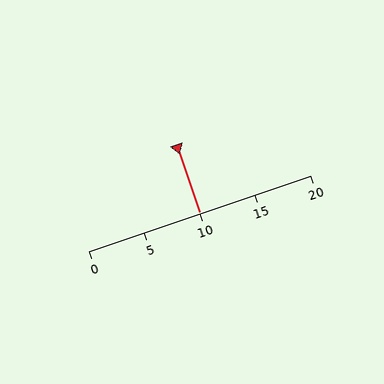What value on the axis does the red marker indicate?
The marker indicates approximately 10.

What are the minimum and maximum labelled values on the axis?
The axis runs from 0 to 20.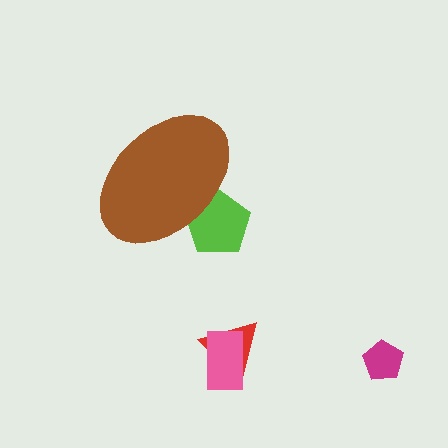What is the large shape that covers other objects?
A brown ellipse.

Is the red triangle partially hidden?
No, the red triangle is fully visible.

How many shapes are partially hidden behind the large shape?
1 shape is partially hidden.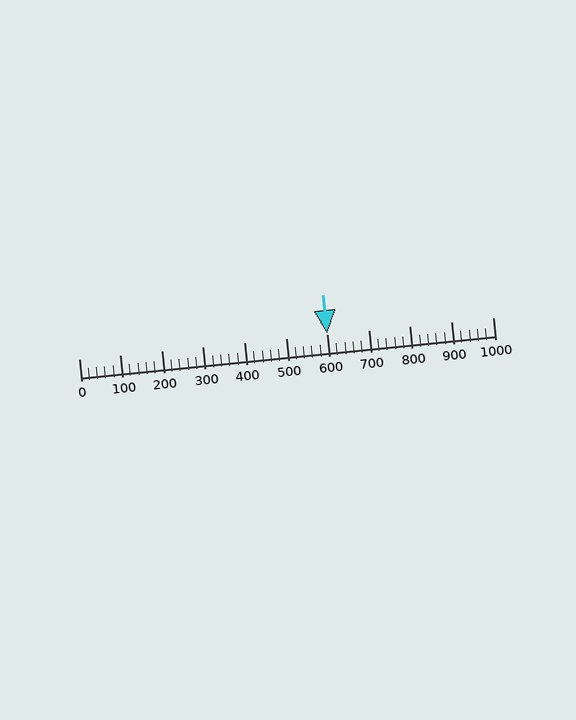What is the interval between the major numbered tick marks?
The major tick marks are spaced 100 units apart.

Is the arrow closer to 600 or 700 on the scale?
The arrow is closer to 600.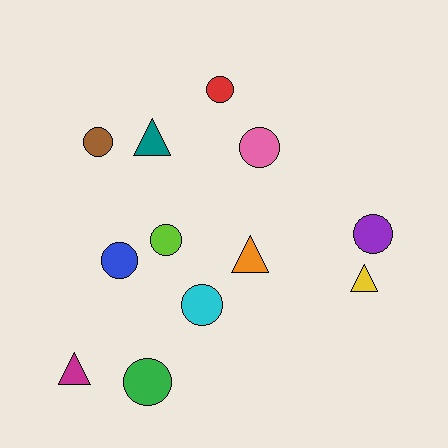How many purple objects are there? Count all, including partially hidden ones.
There is 1 purple object.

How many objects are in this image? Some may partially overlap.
There are 12 objects.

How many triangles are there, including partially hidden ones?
There are 4 triangles.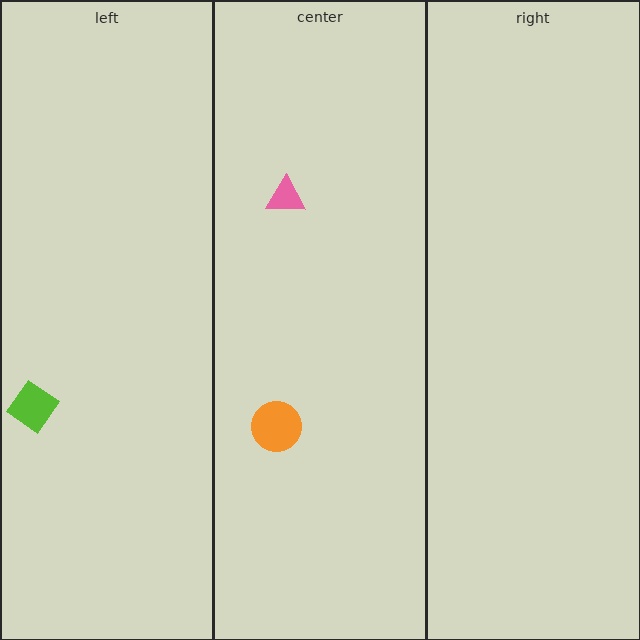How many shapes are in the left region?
1.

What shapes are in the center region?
The orange circle, the pink triangle.